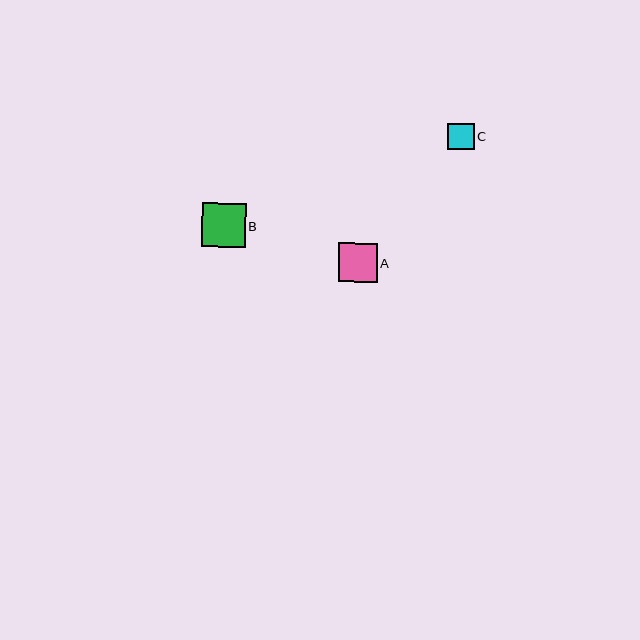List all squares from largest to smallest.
From largest to smallest: B, A, C.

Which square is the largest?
Square B is the largest with a size of approximately 44 pixels.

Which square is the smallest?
Square C is the smallest with a size of approximately 26 pixels.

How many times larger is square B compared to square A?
Square B is approximately 1.1 times the size of square A.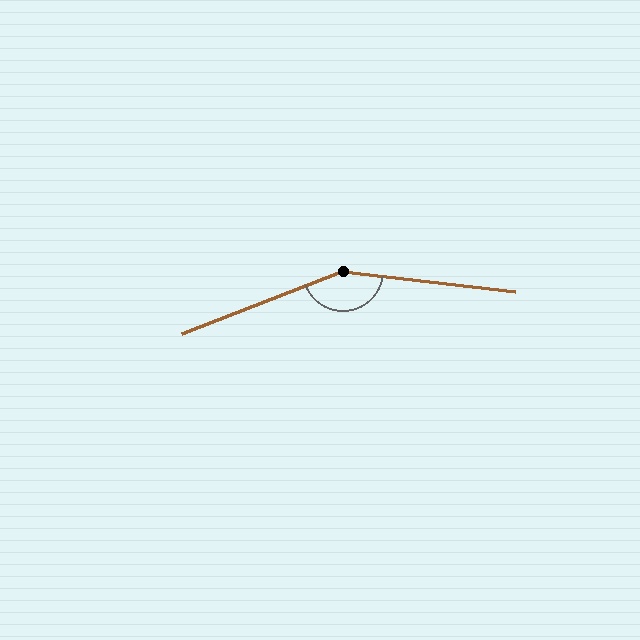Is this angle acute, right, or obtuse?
It is obtuse.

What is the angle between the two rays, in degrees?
Approximately 152 degrees.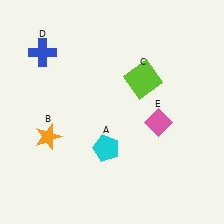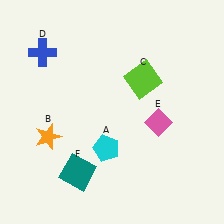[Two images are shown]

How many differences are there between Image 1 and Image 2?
There is 1 difference between the two images.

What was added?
A teal square (F) was added in Image 2.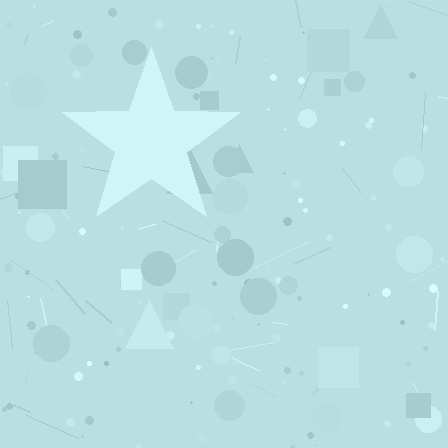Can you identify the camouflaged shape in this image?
The camouflaged shape is a star.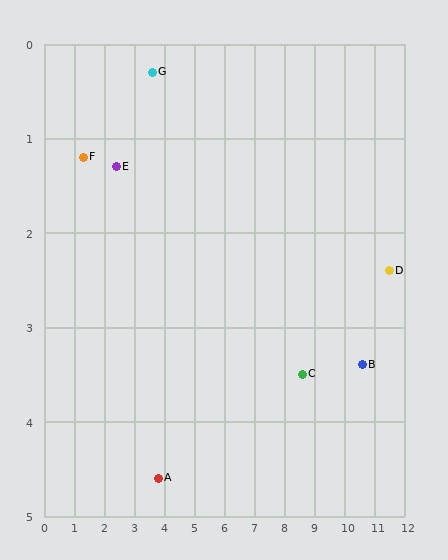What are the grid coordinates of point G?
Point G is at approximately (3.6, 0.3).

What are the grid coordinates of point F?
Point F is at approximately (1.3, 1.2).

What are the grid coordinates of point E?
Point E is at approximately (2.4, 1.3).